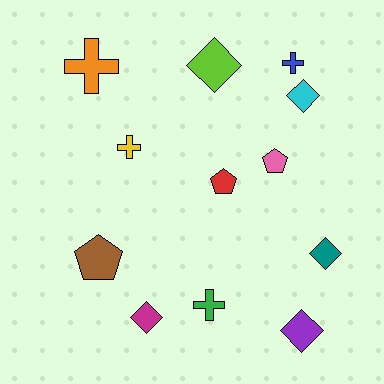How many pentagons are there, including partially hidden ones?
There are 3 pentagons.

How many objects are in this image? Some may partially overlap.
There are 12 objects.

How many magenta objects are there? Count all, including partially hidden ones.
There is 1 magenta object.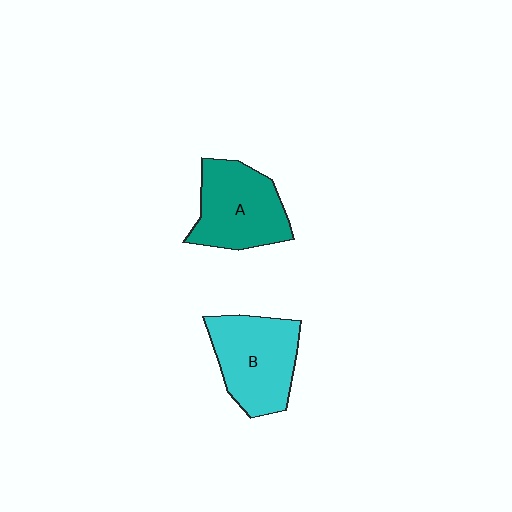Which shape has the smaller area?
Shape A (teal).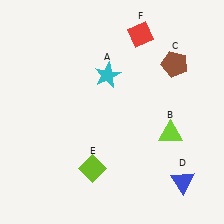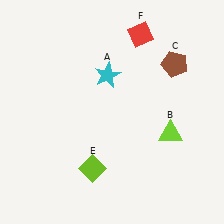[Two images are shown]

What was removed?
The blue triangle (D) was removed in Image 2.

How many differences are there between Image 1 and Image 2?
There is 1 difference between the two images.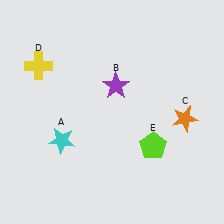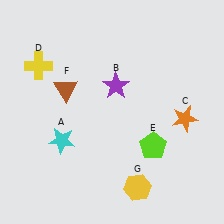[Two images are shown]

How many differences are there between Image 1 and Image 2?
There are 2 differences between the two images.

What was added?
A brown triangle (F), a yellow hexagon (G) were added in Image 2.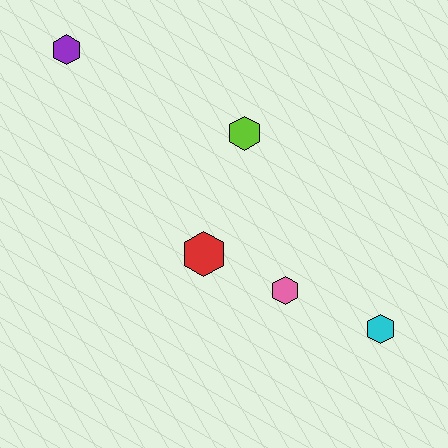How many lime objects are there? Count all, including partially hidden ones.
There is 1 lime object.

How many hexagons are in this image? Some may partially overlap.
There are 5 hexagons.